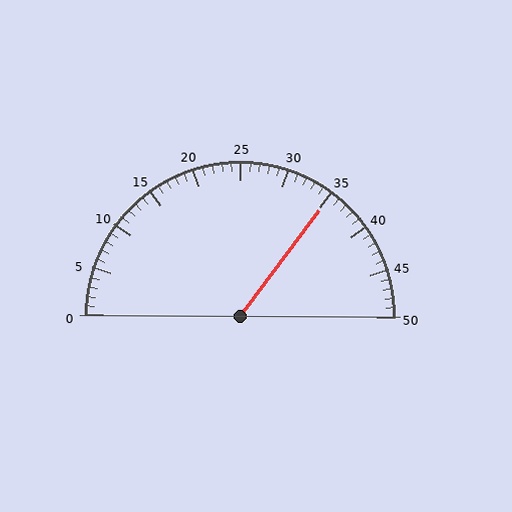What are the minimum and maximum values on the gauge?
The gauge ranges from 0 to 50.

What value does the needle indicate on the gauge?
The needle indicates approximately 35.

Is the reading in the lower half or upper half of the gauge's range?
The reading is in the upper half of the range (0 to 50).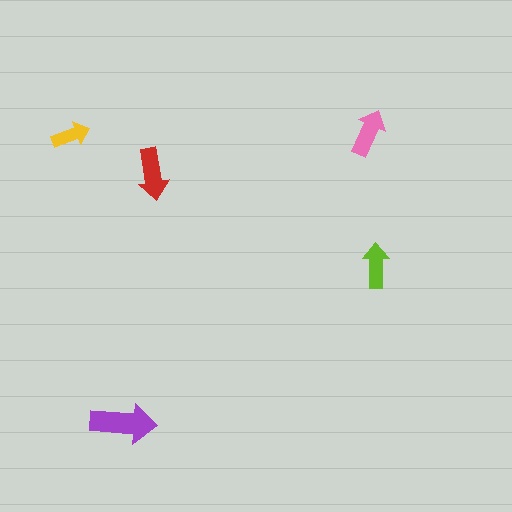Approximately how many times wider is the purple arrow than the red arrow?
About 1.5 times wider.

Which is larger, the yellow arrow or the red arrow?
The red one.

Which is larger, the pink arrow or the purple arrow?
The purple one.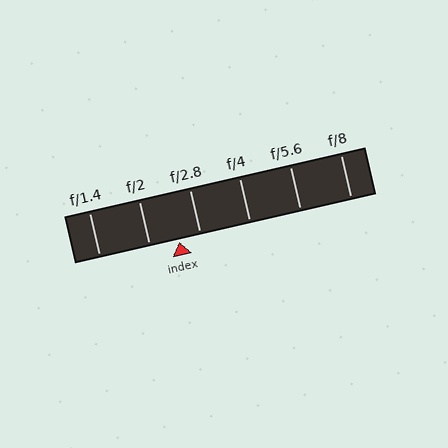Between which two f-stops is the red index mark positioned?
The index mark is between f/2 and f/2.8.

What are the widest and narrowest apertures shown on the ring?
The widest aperture shown is f/1.4 and the narrowest is f/8.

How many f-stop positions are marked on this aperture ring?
There are 6 f-stop positions marked.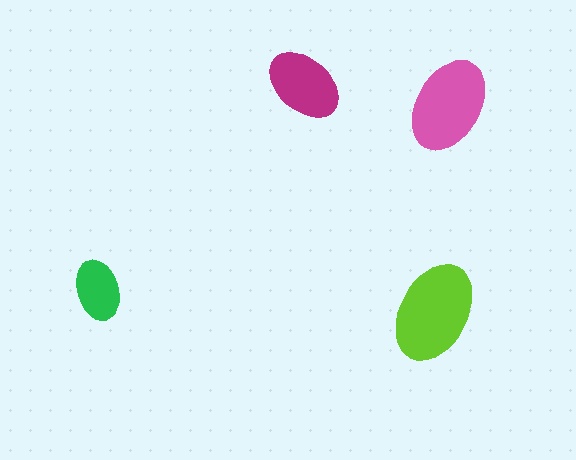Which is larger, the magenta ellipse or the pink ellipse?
The pink one.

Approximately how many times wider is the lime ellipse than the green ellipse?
About 1.5 times wider.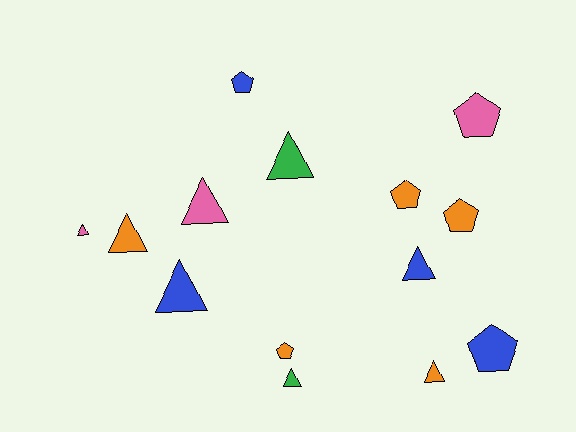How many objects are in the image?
There are 14 objects.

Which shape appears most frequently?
Triangle, with 8 objects.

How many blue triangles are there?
There are 2 blue triangles.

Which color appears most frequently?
Orange, with 5 objects.